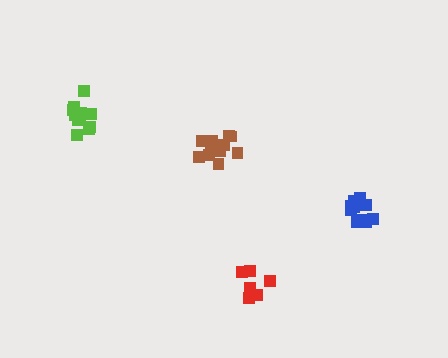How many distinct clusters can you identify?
There are 4 distinct clusters.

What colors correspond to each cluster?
The clusters are colored: brown, red, lime, blue.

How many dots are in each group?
Group 1: 12 dots, Group 2: 6 dots, Group 3: 11 dots, Group 4: 10 dots (39 total).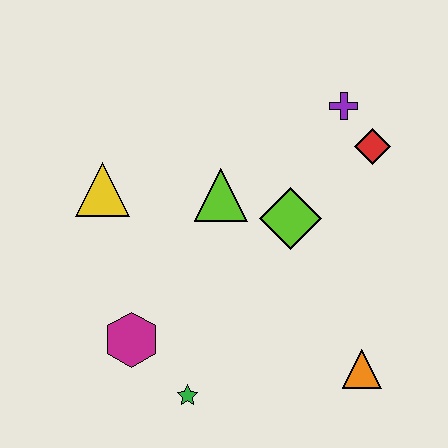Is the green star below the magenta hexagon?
Yes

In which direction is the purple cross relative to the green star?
The purple cross is above the green star.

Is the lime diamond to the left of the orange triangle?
Yes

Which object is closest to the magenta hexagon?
The green star is closest to the magenta hexagon.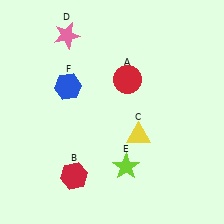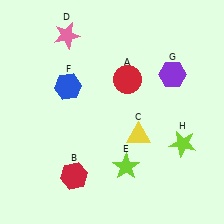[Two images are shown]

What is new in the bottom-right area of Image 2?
A lime star (H) was added in the bottom-right area of Image 2.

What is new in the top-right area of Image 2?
A purple hexagon (G) was added in the top-right area of Image 2.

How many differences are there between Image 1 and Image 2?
There are 2 differences between the two images.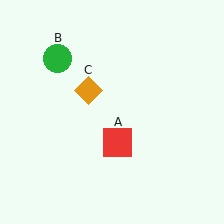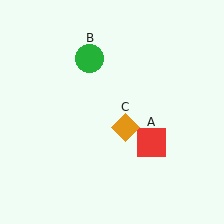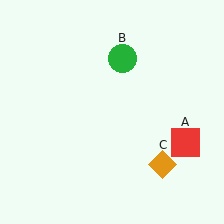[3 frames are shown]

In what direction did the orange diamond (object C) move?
The orange diamond (object C) moved down and to the right.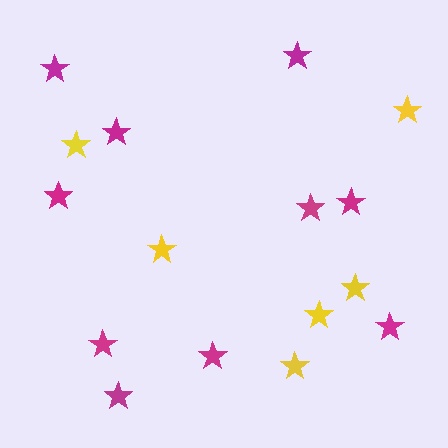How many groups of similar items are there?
There are 2 groups: one group of yellow stars (6) and one group of magenta stars (10).